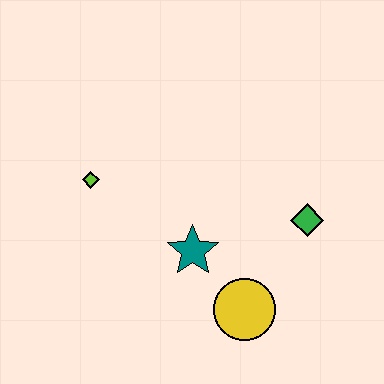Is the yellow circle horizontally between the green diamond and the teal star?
Yes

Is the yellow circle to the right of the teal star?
Yes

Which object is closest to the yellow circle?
The teal star is closest to the yellow circle.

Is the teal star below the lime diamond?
Yes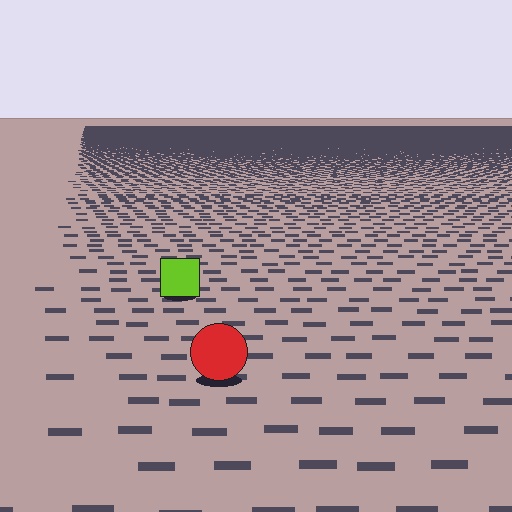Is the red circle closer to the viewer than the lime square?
Yes. The red circle is closer — you can tell from the texture gradient: the ground texture is coarser near it.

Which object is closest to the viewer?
The red circle is closest. The texture marks near it are larger and more spread out.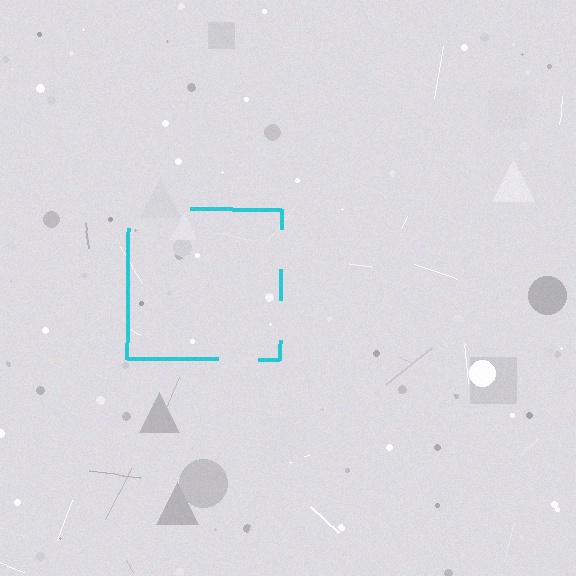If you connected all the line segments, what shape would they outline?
They would outline a square.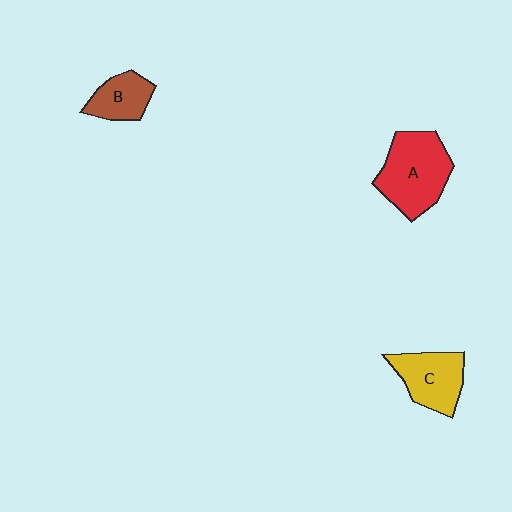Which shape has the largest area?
Shape A (red).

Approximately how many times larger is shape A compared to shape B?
Approximately 1.9 times.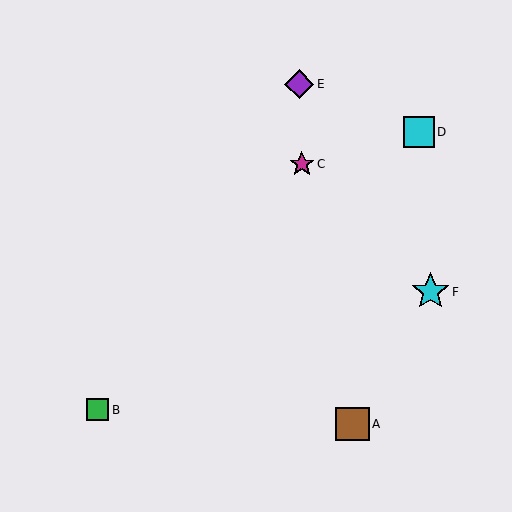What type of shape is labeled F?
Shape F is a cyan star.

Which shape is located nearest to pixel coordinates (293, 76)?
The purple diamond (labeled E) at (299, 84) is nearest to that location.